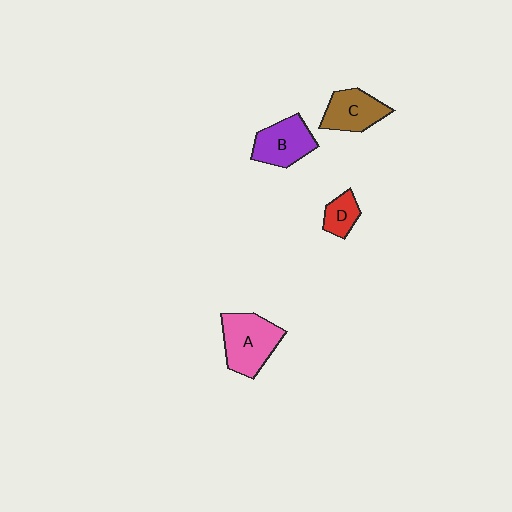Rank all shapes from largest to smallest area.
From largest to smallest: A (pink), B (purple), C (brown), D (red).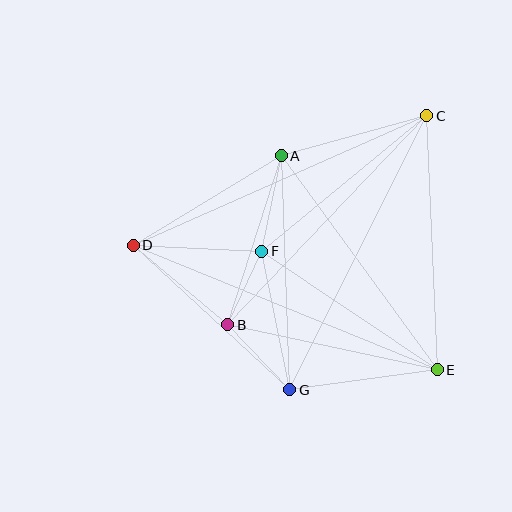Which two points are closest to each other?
Points B and F are closest to each other.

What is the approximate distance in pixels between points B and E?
The distance between B and E is approximately 214 pixels.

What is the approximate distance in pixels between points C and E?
The distance between C and E is approximately 254 pixels.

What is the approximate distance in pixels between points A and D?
The distance between A and D is approximately 173 pixels.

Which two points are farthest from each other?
Points D and E are farthest from each other.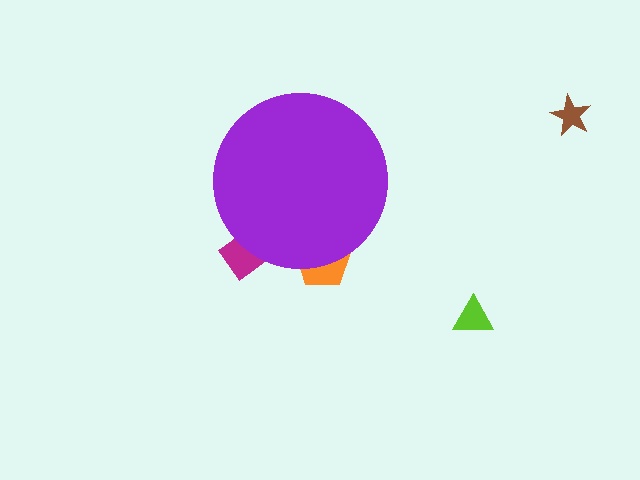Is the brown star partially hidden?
No, the brown star is fully visible.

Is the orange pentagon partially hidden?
Yes, the orange pentagon is partially hidden behind the purple circle.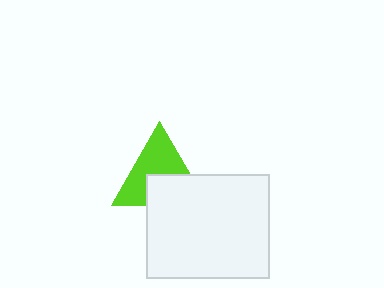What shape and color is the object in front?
The object in front is a white rectangle.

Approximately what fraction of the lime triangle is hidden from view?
Roughly 42% of the lime triangle is hidden behind the white rectangle.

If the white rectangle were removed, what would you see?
You would see the complete lime triangle.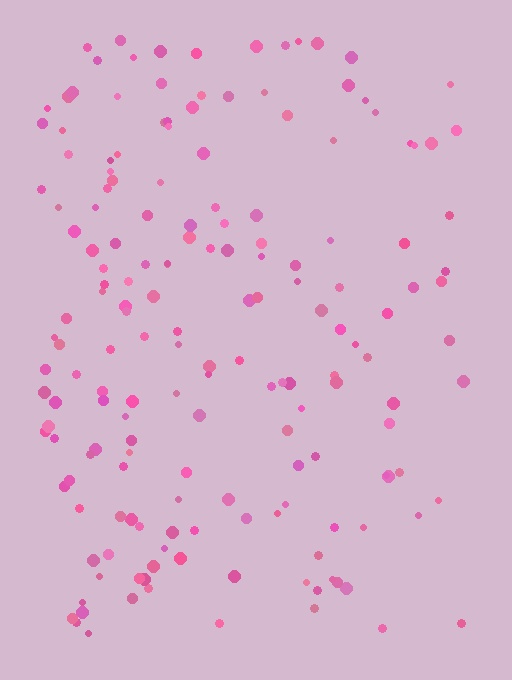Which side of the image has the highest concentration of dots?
The left.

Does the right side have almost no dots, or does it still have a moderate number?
Still a moderate number, just noticeably fewer than the left.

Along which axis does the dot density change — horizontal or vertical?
Horizontal.